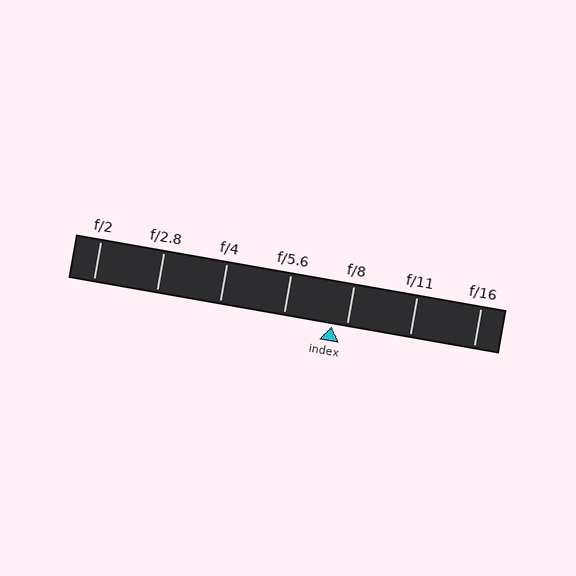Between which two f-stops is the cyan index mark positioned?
The index mark is between f/5.6 and f/8.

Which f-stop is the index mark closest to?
The index mark is closest to f/8.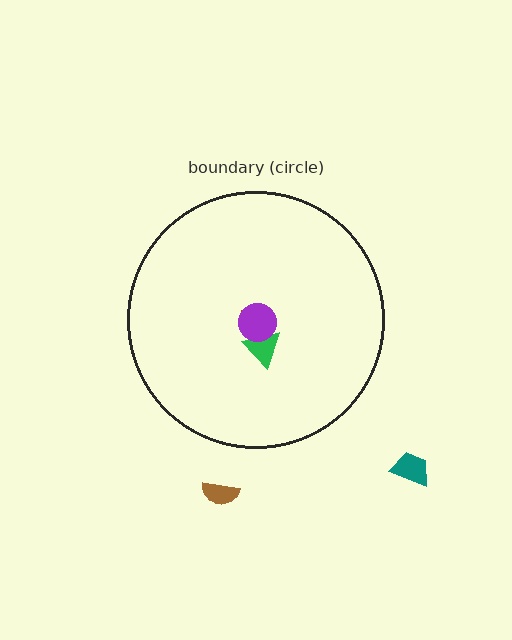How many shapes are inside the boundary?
3 inside, 2 outside.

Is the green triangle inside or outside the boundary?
Inside.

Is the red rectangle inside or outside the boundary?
Inside.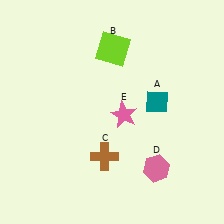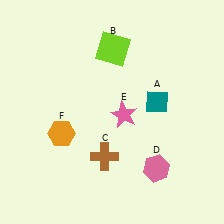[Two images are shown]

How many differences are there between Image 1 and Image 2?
There is 1 difference between the two images.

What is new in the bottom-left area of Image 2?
An orange hexagon (F) was added in the bottom-left area of Image 2.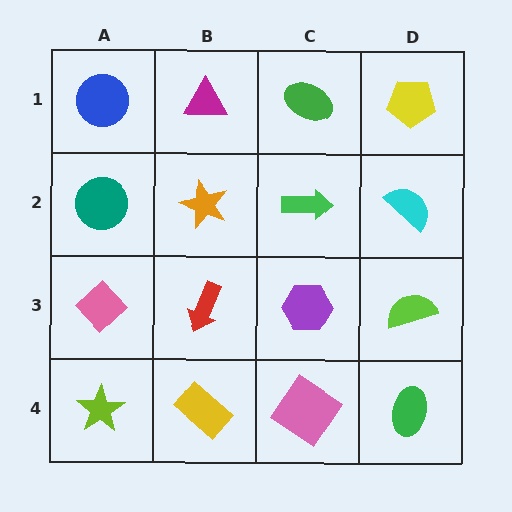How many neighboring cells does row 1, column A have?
2.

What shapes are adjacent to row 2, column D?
A yellow pentagon (row 1, column D), a lime semicircle (row 3, column D), a green arrow (row 2, column C).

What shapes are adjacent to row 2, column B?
A magenta triangle (row 1, column B), a red arrow (row 3, column B), a teal circle (row 2, column A), a green arrow (row 2, column C).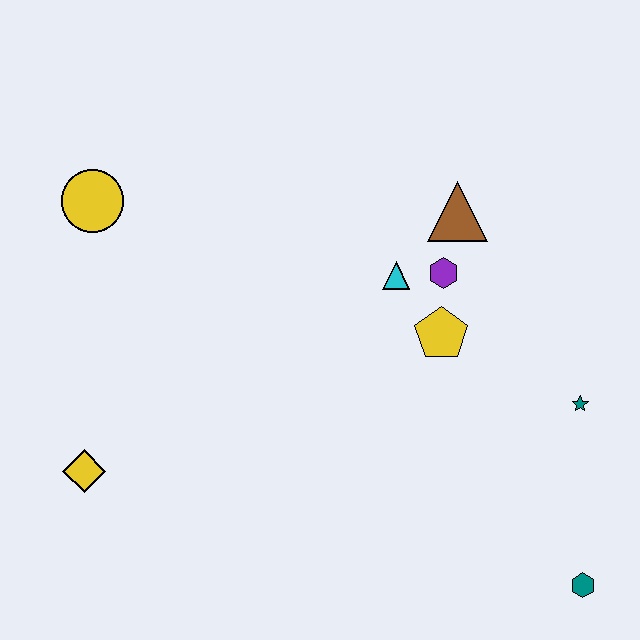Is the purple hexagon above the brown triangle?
No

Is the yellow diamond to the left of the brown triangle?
Yes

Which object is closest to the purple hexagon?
The cyan triangle is closest to the purple hexagon.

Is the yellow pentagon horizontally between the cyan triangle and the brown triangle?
Yes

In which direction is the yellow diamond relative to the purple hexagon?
The yellow diamond is to the left of the purple hexagon.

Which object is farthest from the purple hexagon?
The yellow diamond is farthest from the purple hexagon.